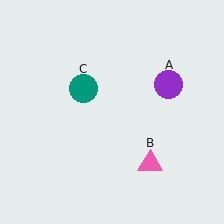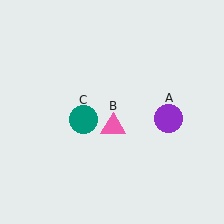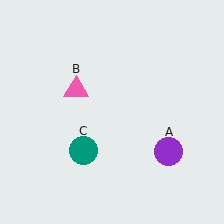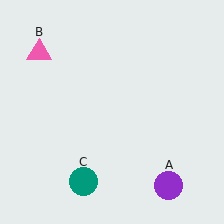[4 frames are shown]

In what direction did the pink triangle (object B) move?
The pink triangle (object B) moved up and to the left.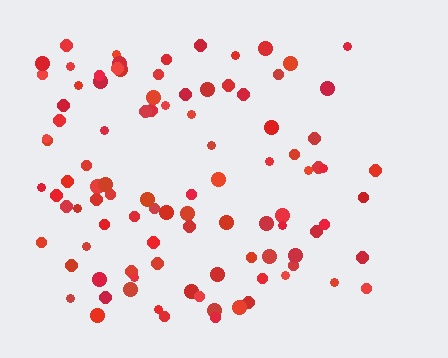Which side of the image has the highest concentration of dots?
The left.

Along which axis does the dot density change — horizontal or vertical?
Horizontal.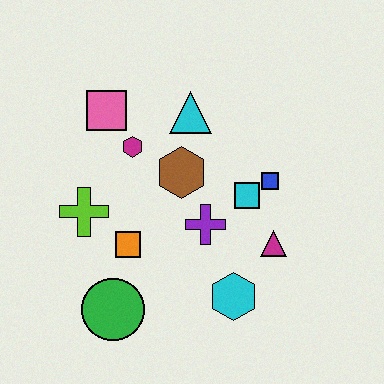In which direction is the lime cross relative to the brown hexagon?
The lime cross is to the left of the brown hexagon.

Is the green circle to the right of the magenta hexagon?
No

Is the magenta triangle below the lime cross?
Yes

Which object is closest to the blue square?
The cyan square is closest to the blue square.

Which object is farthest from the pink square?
The cyan hexagon is farthest from the pink square.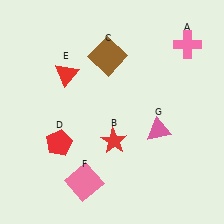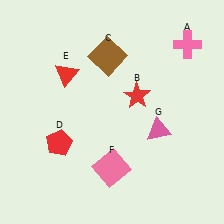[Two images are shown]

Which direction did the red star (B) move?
The red star (B) moved up.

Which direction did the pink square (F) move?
The pink square (F) moved right.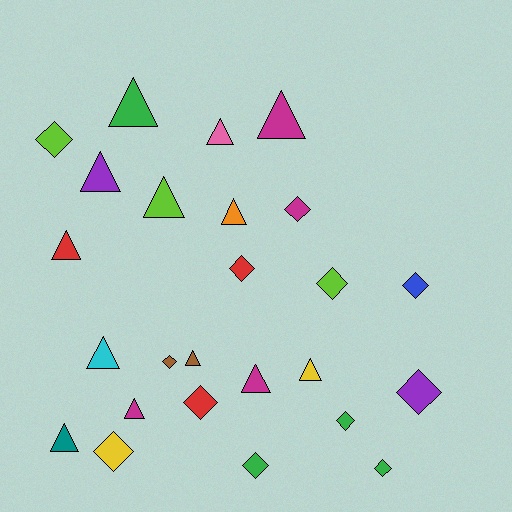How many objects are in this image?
There are 25 objects.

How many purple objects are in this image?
There are 2 purple objects.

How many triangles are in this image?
There are 13 triangles.